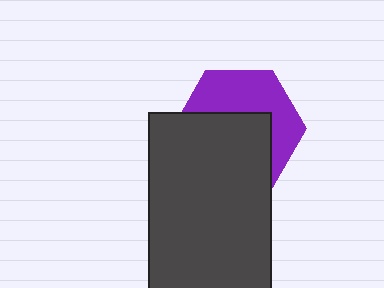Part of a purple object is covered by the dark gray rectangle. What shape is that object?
It is a hexagon.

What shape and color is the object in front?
The object in front is a dark gray rectangle.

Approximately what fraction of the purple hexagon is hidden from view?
Roughly 54% of the purple hexagon is hidden behind the dark gray rectangle.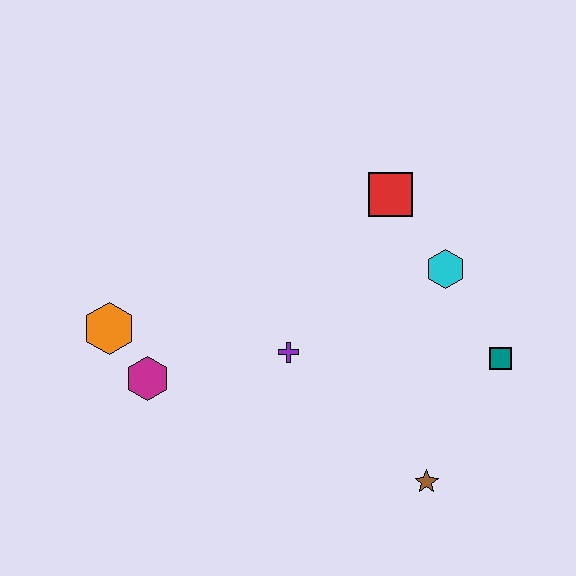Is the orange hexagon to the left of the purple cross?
Yes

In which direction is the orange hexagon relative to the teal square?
The orange hexagon is to the left of the teal square.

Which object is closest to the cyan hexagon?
The red square is closest to the cyan hexagon.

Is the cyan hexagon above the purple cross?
Yes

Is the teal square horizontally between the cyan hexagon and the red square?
No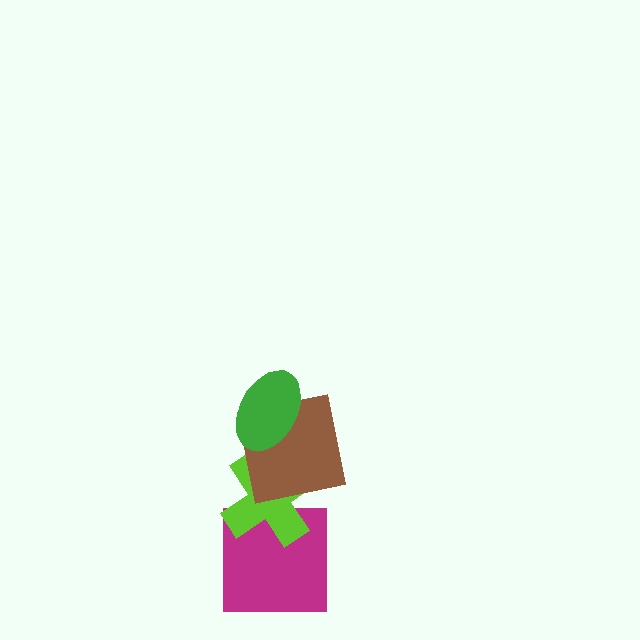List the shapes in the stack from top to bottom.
From top to bottom: the green ellipse, the brown square, the lime cross, the magenta square.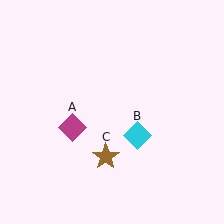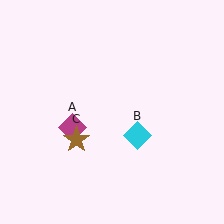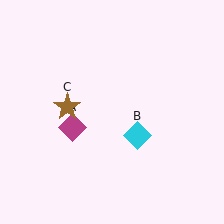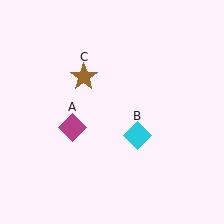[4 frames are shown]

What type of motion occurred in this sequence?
The brown star (object C) rotated clockwise around the center of the scene.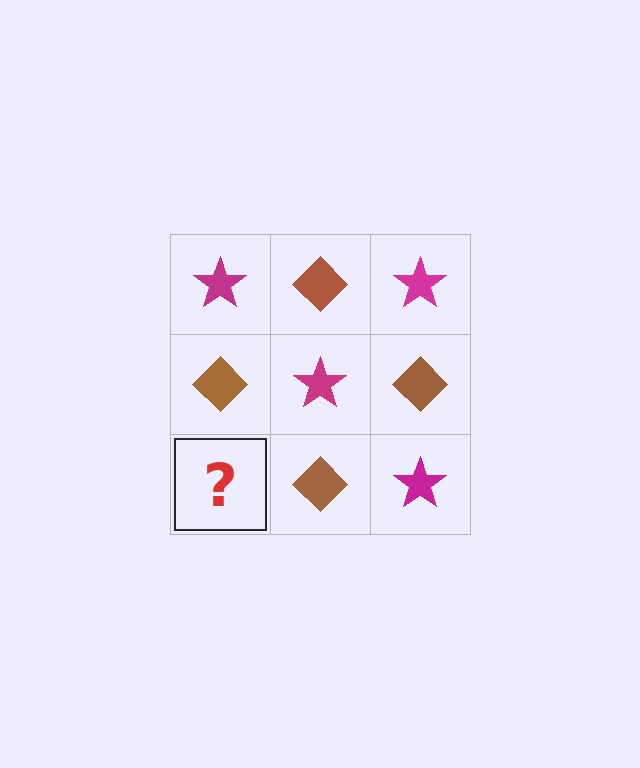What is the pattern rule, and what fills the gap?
The rule is that it alternates magenta star and brown diamond in a checkerboard pattern. The gap should be filled with a magenta star.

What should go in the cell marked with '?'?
The missing cell should contain a magenta star.